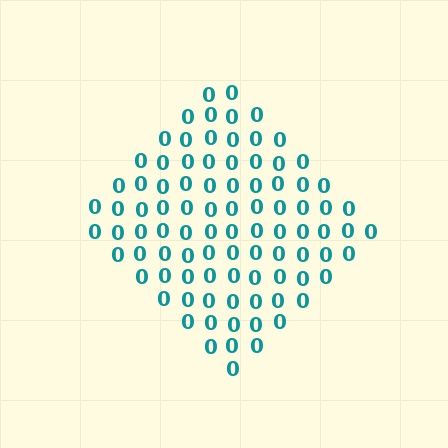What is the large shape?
The large shape is a diamond.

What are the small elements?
The small elements are digit 0's.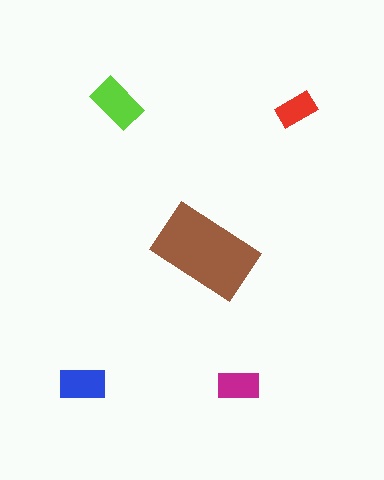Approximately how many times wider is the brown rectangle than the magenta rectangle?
About 2.5 times wider.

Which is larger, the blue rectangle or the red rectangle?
The blue one.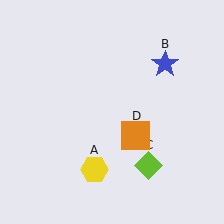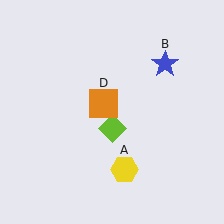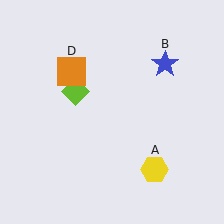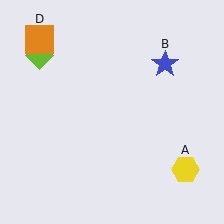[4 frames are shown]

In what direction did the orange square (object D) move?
The orange square (object D) moved up and to the left.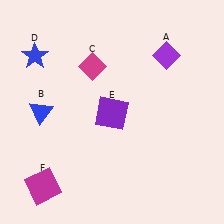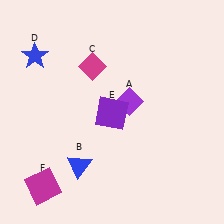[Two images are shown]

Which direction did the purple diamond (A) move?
The purple diamond (A) moved down.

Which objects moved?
The objects that moved are: the purple diamond (A), the blue triangle (B).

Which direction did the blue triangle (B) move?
The blue triangle (B) moved down.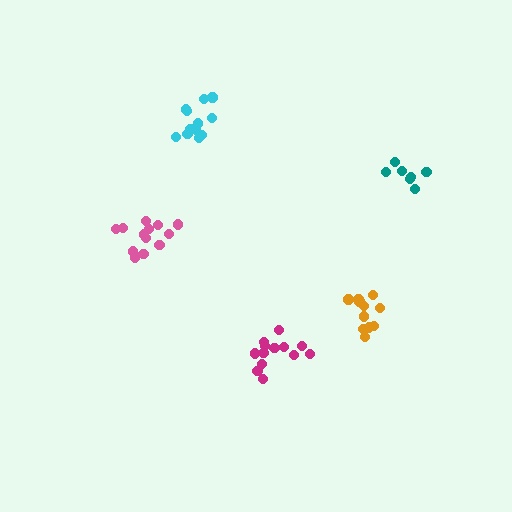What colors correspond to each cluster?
The clusters are colored: teal, pink, cyan, magenta, orange.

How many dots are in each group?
Group 1: 7 dots, Group 2: 13 dots, Group 3: 12 dots, Group 4: 13 dots, Group 5: 12 dots (57 total).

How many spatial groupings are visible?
There are 5 spatial groupings.